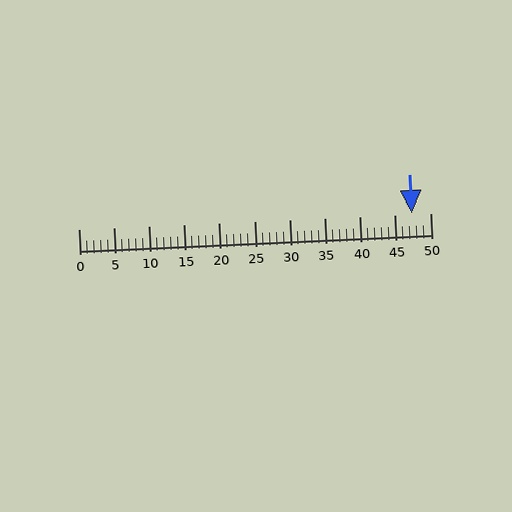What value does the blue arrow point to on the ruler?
The blue arrow points to approximately 47.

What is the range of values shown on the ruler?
The ruler shows values from 0 to 50.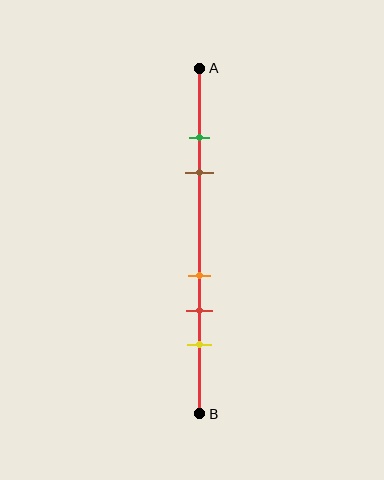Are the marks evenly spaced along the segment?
No, the marks are not evenly spaced.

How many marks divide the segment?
There are 5 marks dividing the segment.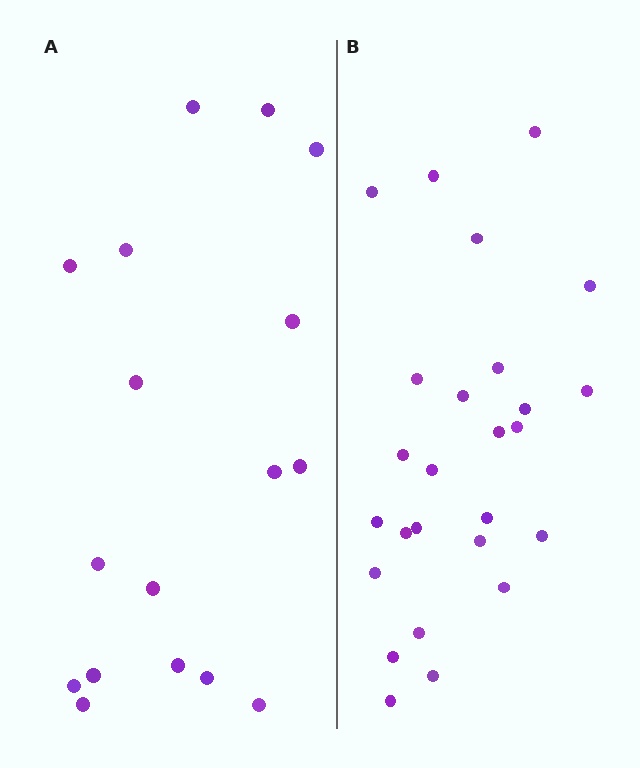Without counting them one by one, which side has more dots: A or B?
Region B (the right region) has more dots.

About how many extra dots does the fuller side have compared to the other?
Region B has roughly 8 or so more dots than region A.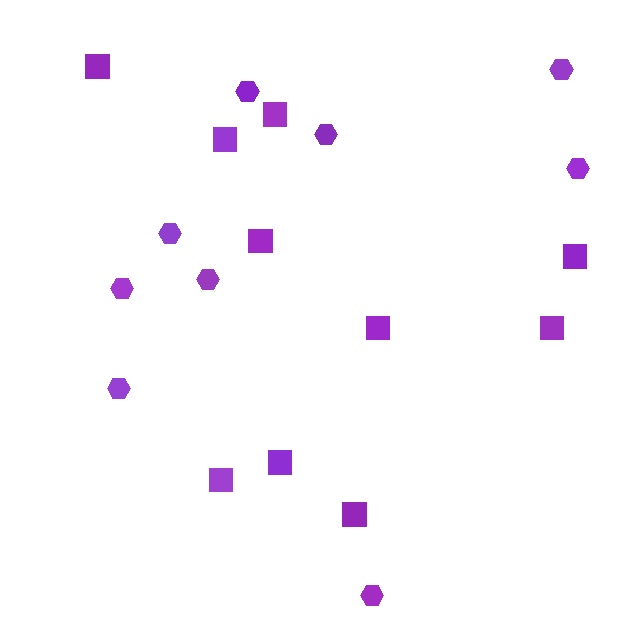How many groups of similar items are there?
There are 2 groups: one group of squares (10) and one group of hexagons (9).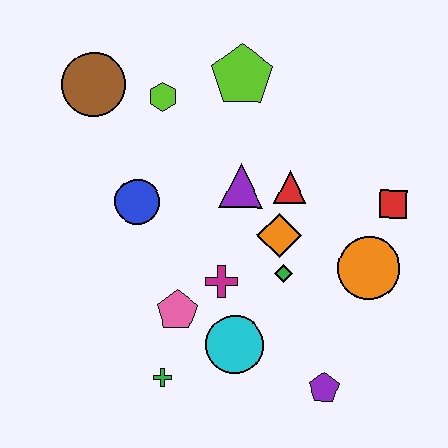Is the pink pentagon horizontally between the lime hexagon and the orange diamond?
Yes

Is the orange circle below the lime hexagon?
Yes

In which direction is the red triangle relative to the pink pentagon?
The red triangle is above the pink pentagon.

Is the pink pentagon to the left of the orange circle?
Yes